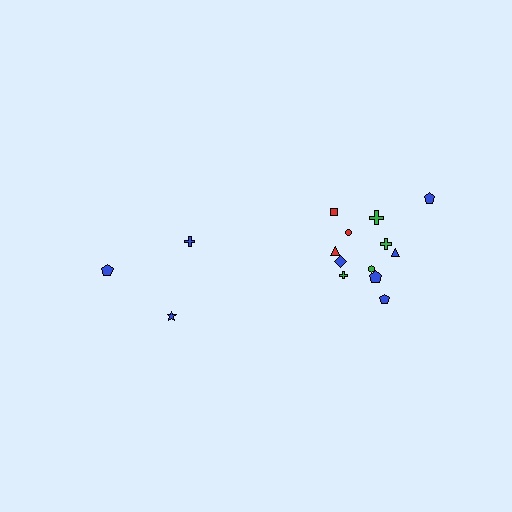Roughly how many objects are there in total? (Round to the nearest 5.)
Roughly 15 objects in total.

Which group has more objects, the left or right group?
The right group.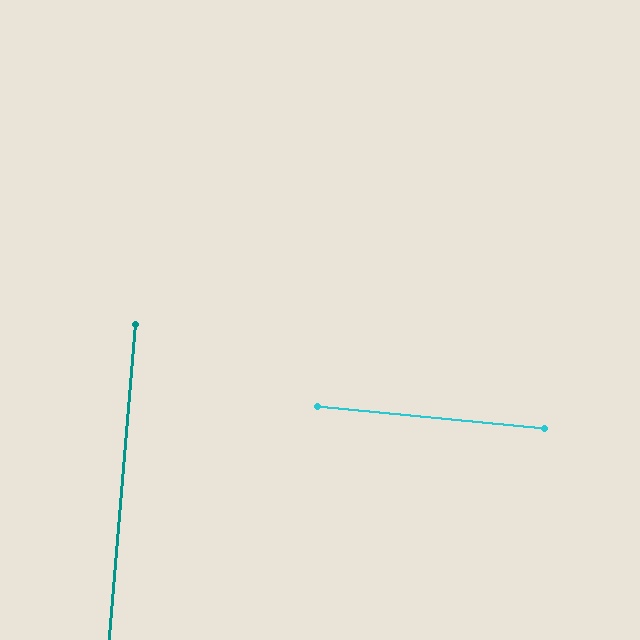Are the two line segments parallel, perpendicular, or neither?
Perpendicular — they meet at approximately 89°.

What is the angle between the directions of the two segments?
Approximately 89 degrees.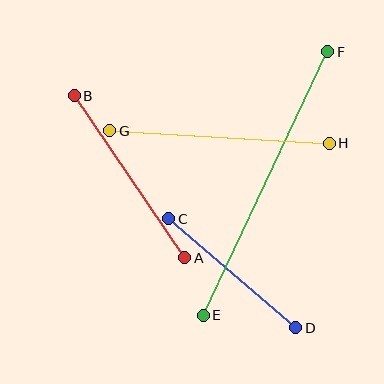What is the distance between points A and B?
The distance is approximately 196 pixels.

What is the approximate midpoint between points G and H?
The midpoint is at approximately (219, 137) pixels.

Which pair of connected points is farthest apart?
Points E and F are farthest apart.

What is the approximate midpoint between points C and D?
The midpoint is at approximately (232, 273) pixels.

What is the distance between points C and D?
The distance is approximately 168 pixels.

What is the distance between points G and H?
The distance is approximately 220 pixels.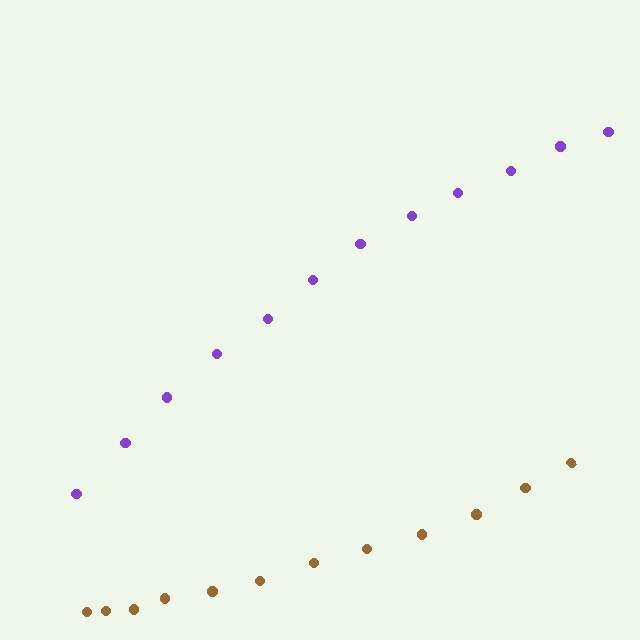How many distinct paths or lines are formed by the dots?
There are 2 distinct paths.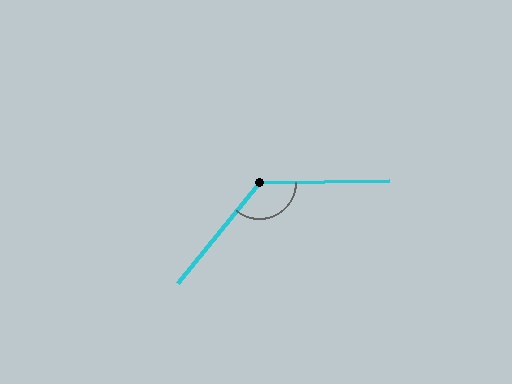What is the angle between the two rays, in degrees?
Approximately 130 degrees.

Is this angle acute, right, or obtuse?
It is obtuse.